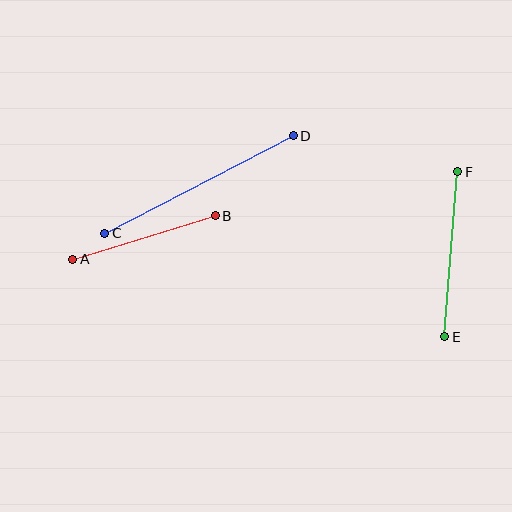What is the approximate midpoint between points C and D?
The midpoint is at approximately (199, 184) pixels.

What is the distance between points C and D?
The distance is approximately 212 pixels.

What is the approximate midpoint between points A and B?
The midpoint is at approximately (144, 237) pixels.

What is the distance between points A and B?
The distance is approximately 149 pixels.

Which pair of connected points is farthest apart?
Points C and D are farthest apart.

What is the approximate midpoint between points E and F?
The midpoint is at approximately (451, 254) pixels.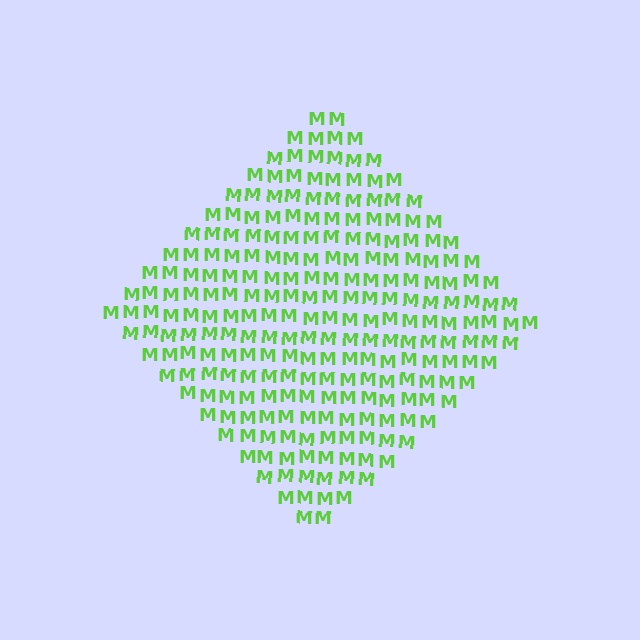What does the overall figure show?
The overall figure shows a diamond.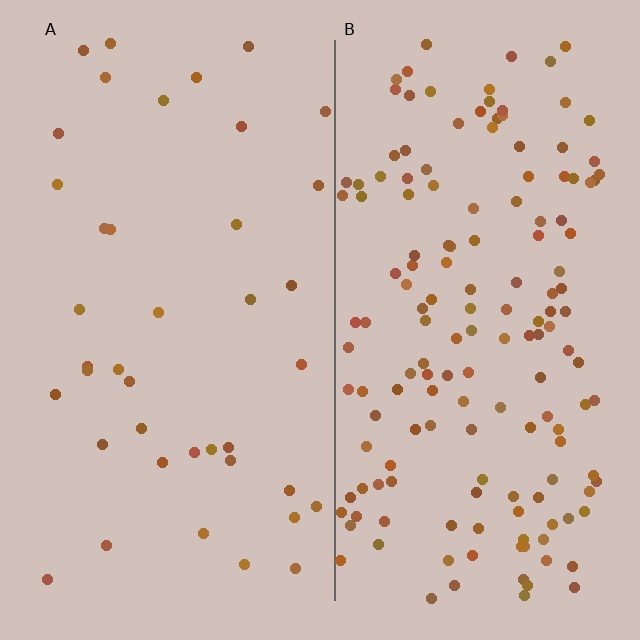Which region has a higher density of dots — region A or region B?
B (the right).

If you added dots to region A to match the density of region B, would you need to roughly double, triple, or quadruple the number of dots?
Approximately quadruple.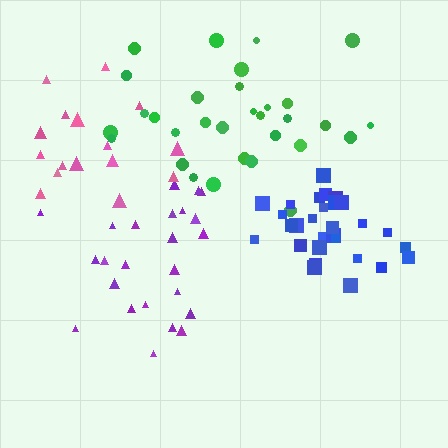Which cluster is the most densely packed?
Blue.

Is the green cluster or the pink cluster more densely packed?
Green.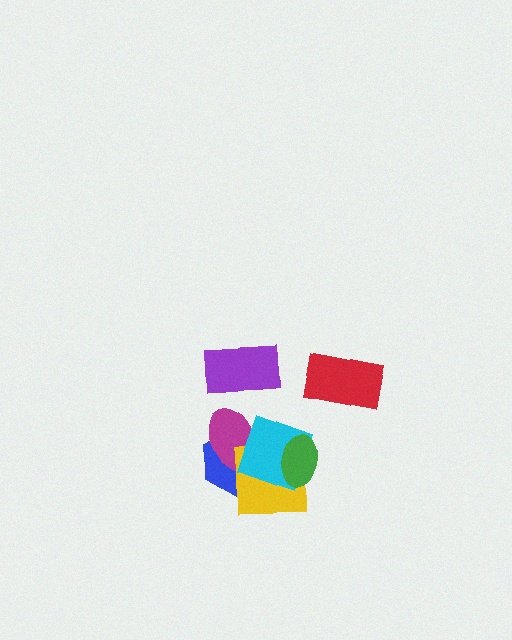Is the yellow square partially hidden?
Yes, it is partially covered by another shape.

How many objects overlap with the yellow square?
4 objects overlap with the yellow square.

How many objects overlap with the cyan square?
4 objects overlap with the cyan square.